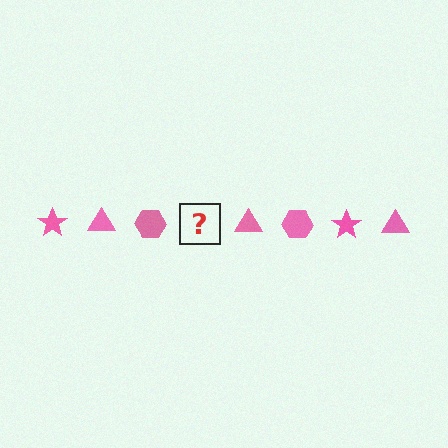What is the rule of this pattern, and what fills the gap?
The rule is that the pattern cycles through star, triangle, hexagon shapes in pink. The gap should be filled with a pink star.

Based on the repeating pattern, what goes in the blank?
The blank should be a pink star.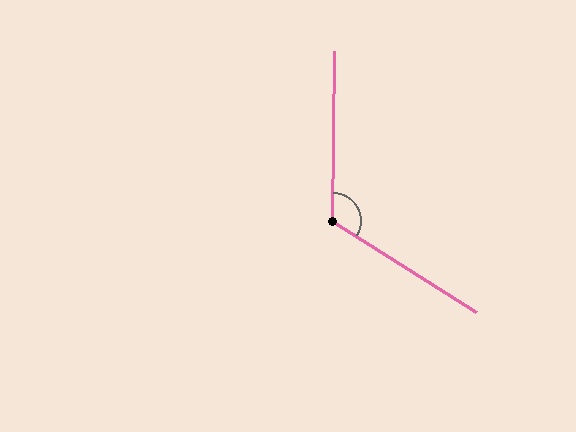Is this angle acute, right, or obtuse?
It is obtuse.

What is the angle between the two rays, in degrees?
Approximately 122 degrees.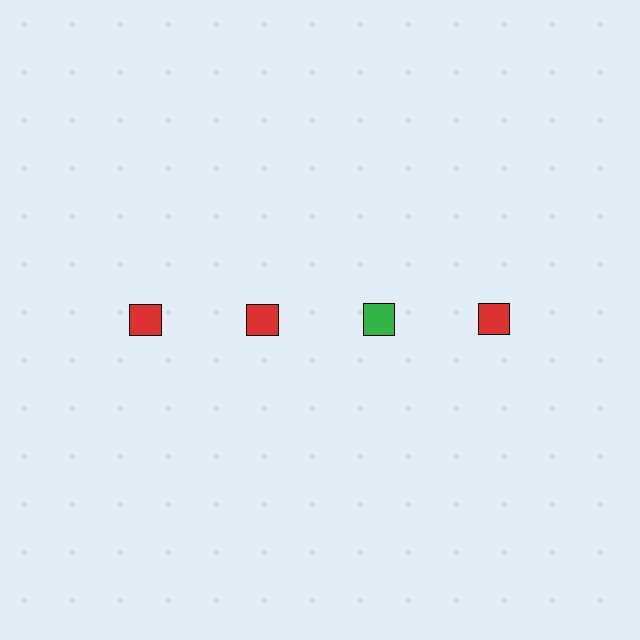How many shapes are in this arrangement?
There are 4 shapes arranged in a grid pattern.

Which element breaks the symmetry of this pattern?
The green square in the top row, center column breaks the symmetry. All other shapes are red squares.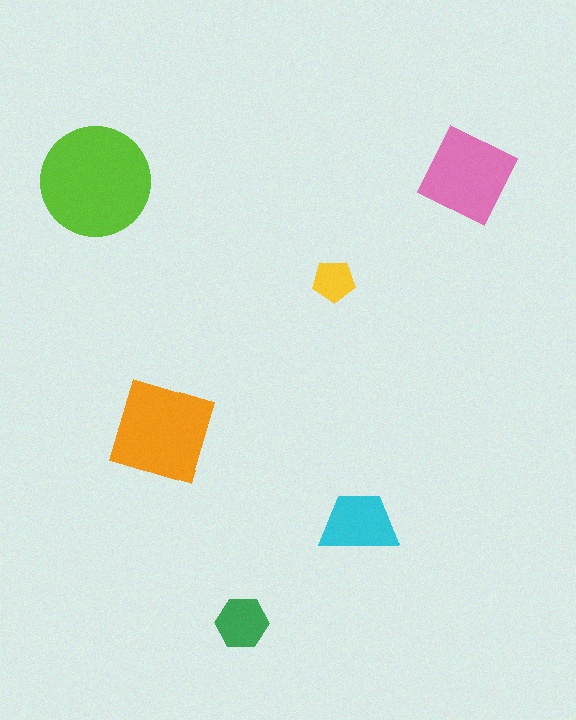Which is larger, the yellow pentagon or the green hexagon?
The green hexagon.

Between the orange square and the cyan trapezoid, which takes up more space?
The orange square.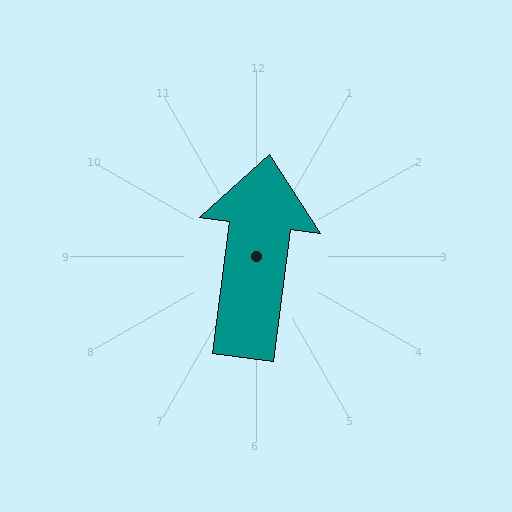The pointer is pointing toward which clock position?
Roughly 12 o'clock.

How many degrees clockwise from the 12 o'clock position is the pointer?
Approximately 7 degrees.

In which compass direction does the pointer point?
North.